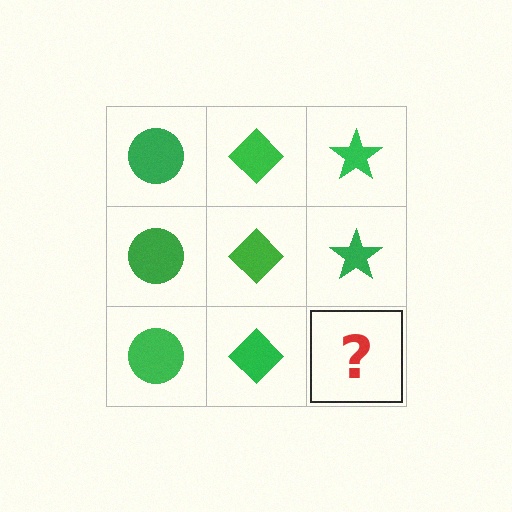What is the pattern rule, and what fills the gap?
The rule is that each column has a consistent shape. The gap should be filled with a green star.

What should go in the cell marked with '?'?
The missing cell should contain a green star.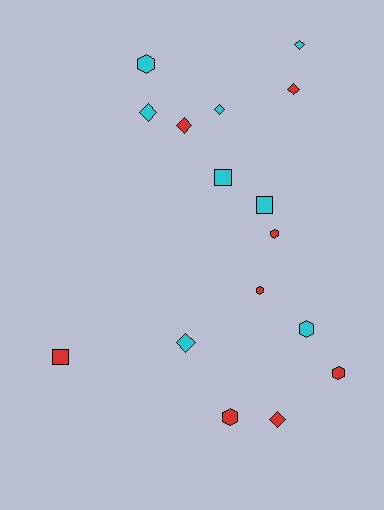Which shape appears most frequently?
Diamond, with 7 objects.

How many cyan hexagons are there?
There are 2 cyan hexagons.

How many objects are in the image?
There are 16 objects.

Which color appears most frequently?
Cyan, with 8 objects.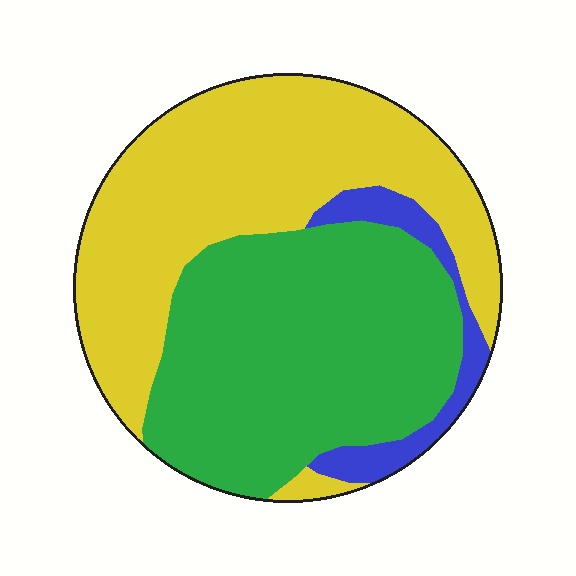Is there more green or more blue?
Green.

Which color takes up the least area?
Blue, at roughly 10%.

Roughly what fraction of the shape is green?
Green covers roughly 45% of the shape.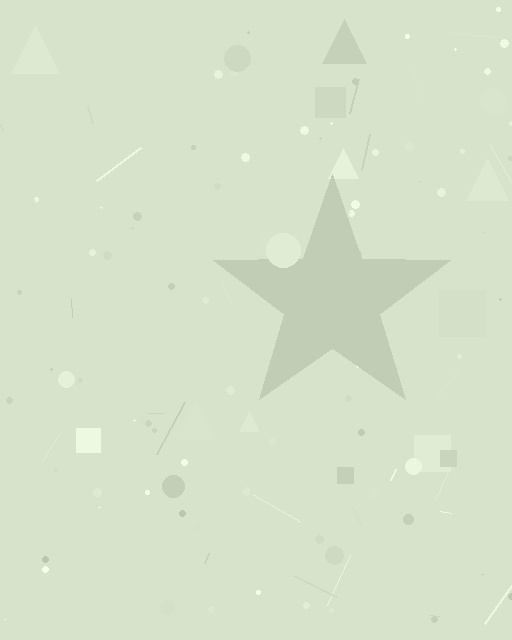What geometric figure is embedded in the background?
A star is embedded in the background.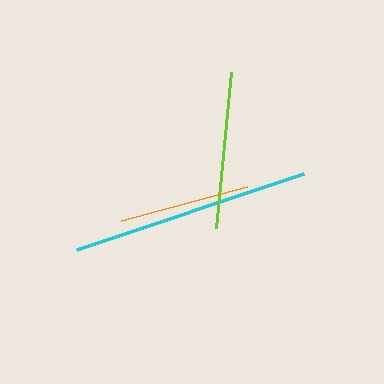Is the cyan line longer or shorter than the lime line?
The cyan line is longer than the lime line.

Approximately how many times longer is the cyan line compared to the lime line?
The cyan line is approximately 1.5 times the length of the lime line.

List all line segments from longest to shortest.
From longest to shortest: cyan, lime, orange.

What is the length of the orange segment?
The orange segment is approximately 131 pixels long.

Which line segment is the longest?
The cyan line is the longest at approximately 239 pixels.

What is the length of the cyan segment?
The cyan segment is approximately 239 pixels long.